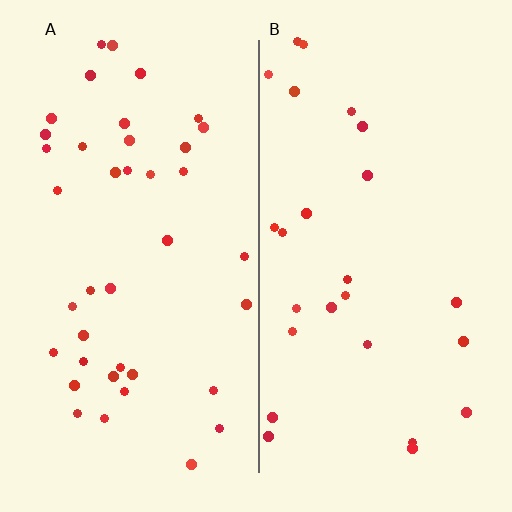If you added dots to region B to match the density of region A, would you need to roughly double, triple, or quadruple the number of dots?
Approximately double.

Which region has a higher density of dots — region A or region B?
A (the left).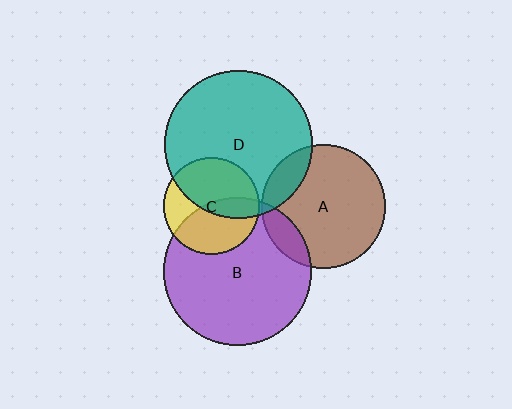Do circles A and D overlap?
Yes.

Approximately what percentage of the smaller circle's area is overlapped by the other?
Approximately 15%.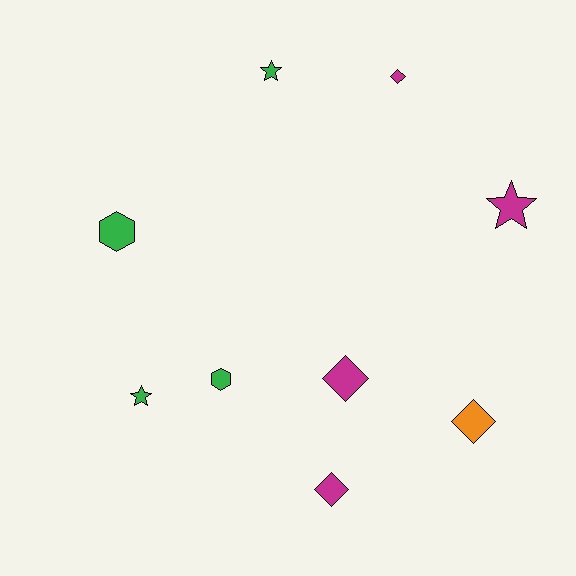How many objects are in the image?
There are 9 objects.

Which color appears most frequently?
Magenta, with 4 objects.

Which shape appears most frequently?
Diamond, with 4 objects.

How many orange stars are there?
There are no orange stars.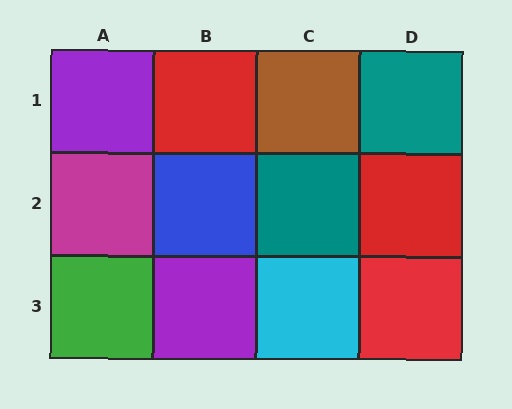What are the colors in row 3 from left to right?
Green, purple, cyan, red.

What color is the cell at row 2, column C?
Teal.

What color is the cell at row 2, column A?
Magenta.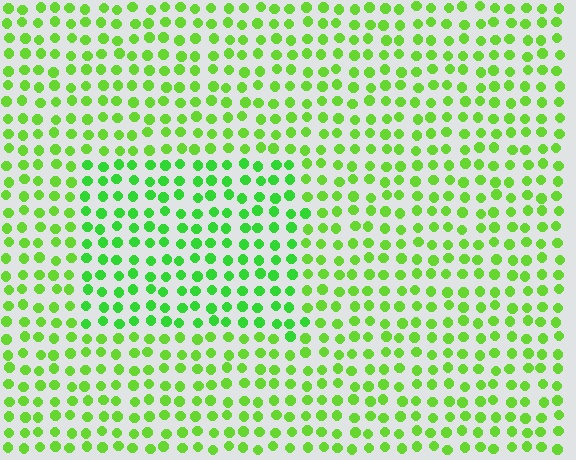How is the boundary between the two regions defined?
The boundary is defined purely by a slight shift in hue (about 20 degrees). Spacing, size, and orientation are identical on both sides.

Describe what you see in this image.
The image is filled with small lime elements in a uniform arrangement. A rectangle-shaped region is visible where the elements are tinted to a slightly different hue, forming a subtle color boundary.